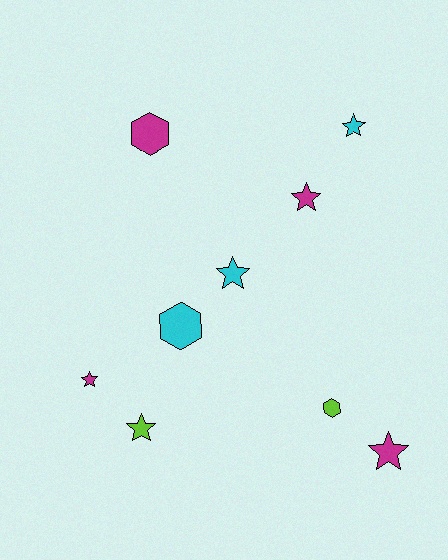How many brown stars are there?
There are no brown stars.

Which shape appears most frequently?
Star, with 6 objects.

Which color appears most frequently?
Magenta, with 4 objects.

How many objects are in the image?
There are 9 objects.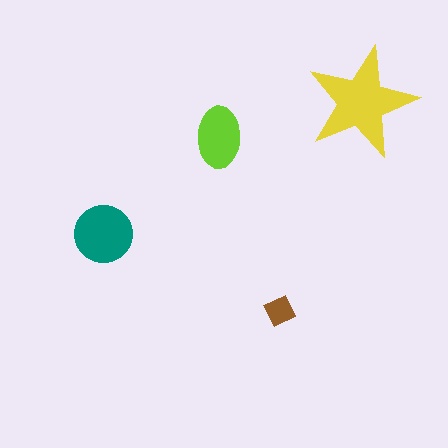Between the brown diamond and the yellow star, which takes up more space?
The yellow star.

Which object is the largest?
The yellow star.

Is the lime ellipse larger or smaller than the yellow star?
Smaller.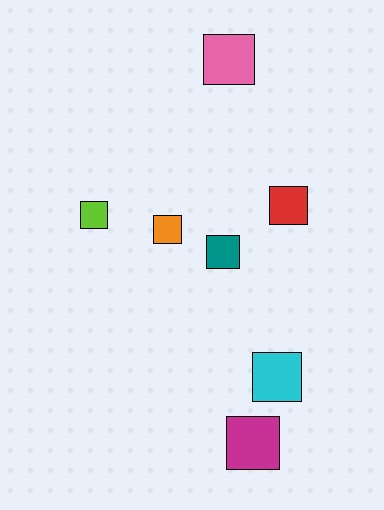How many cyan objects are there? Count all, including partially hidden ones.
There is 1 cyan object.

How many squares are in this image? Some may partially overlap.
There are 7 squares.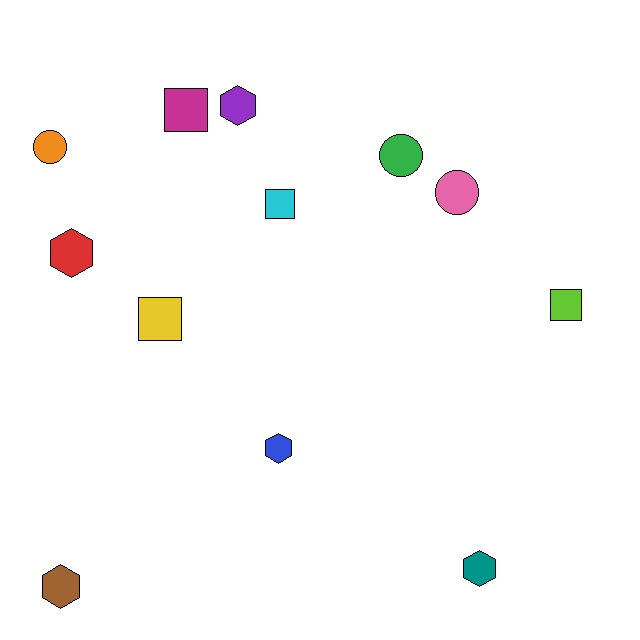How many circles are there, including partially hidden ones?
There are 3 circles.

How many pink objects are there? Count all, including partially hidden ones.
There is 1 pink object.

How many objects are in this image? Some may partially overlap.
There are 12 objects.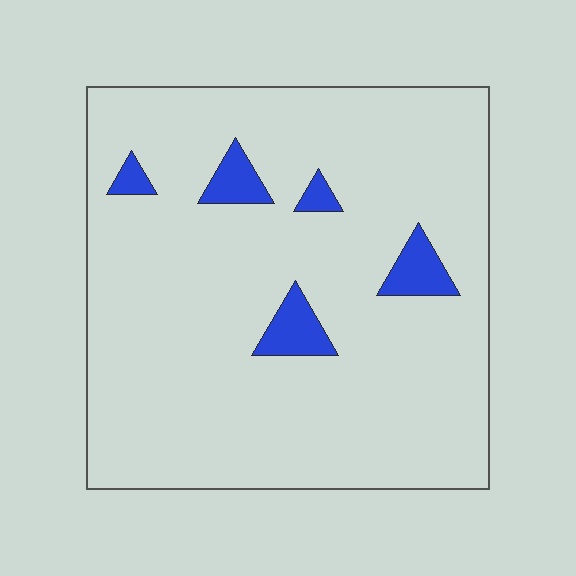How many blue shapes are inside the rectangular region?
5.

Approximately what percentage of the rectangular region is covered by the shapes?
Approximately 5%.